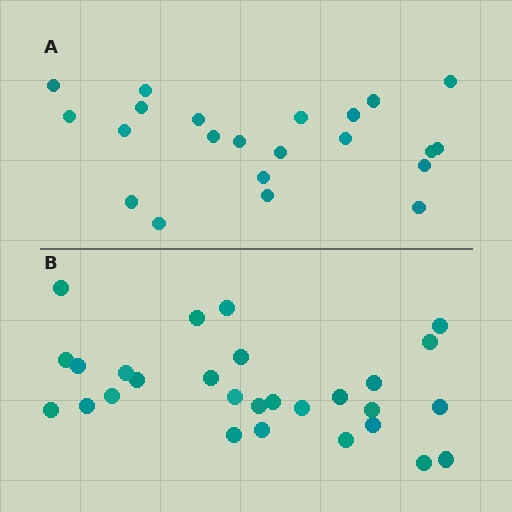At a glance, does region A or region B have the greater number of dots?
Region B (the bottom region) has more dots.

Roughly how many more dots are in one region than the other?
Region B has about 6 more dots than region A.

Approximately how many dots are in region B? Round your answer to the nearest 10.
About 30 dots. (The exact count is 28, which rounds to 30.)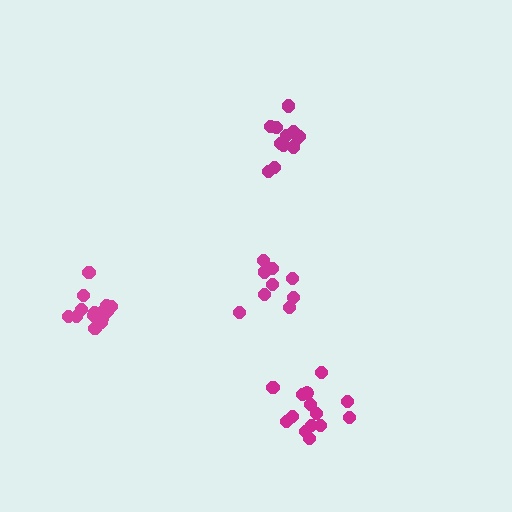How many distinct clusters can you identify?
There are 4 distinct clusters.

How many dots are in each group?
Group 1: 12 dots, Group 2: 14 dots, Group 3: 14 dots, Group 4: 9 dots (49 total).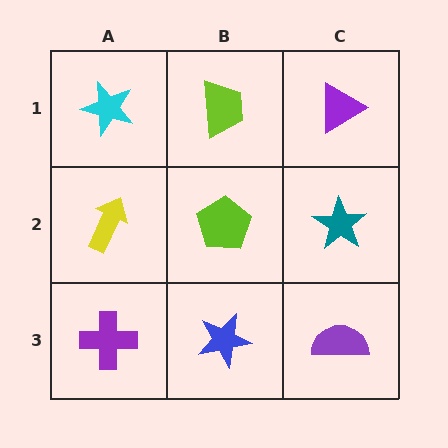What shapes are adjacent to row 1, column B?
A lime pentagon (row 2, column B), a cyan star (row 1, column A), a purple triangle (row 1, column C).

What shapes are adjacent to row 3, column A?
A yellow arrow (row 2, column A), a blue star (row 3, column B).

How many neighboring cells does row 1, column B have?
3.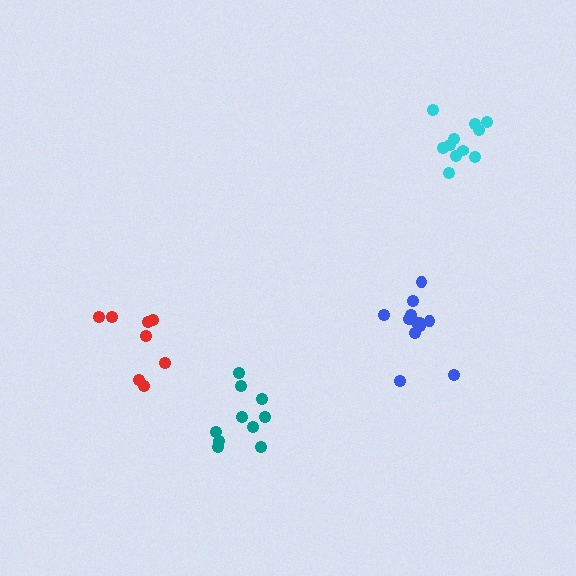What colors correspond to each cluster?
The clusters are colored: cyan, blue, red, teal.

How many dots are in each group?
Group 1: 11 dots, Group 2: 12 dots, Group 3: 8 dots, Group 4: 10 dots (41 total).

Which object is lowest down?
The teal cluster is bottommost.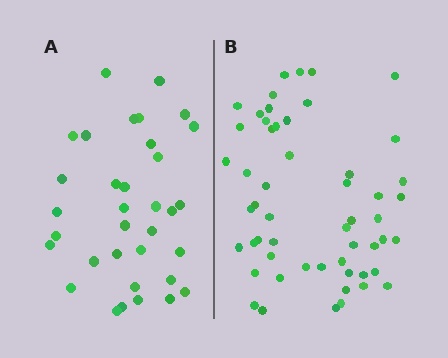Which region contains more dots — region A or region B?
Region B (the right region) has more dots.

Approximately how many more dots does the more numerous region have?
Region B has approximately 20 more dots than region A.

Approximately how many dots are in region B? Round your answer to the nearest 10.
About 50 dots. (The exact count is 54, which rounds to 50.)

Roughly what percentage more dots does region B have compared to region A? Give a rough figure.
About 60% more.